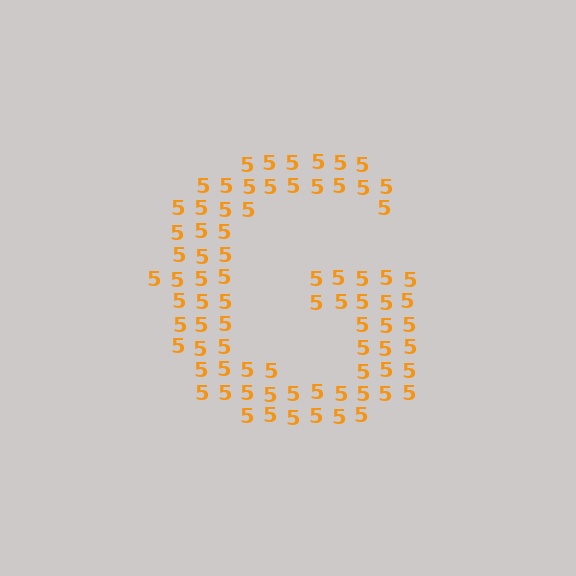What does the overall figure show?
The overall figure shows the letter G.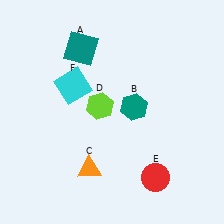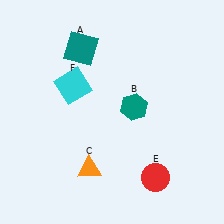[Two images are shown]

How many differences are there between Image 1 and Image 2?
There is 1 difference between the two images.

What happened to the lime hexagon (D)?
The lime hexagon (D) was removed in Image 2. It was in the top-left area of Image 1.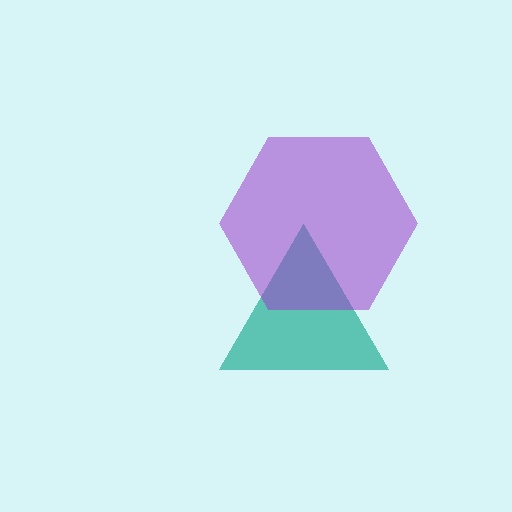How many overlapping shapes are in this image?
There are 2 overlapping shapes in the image.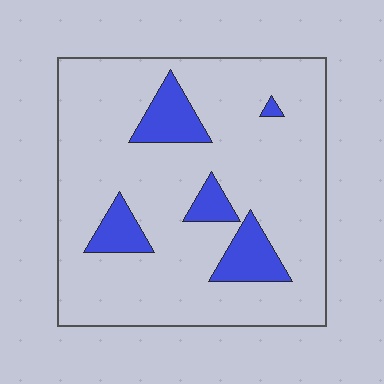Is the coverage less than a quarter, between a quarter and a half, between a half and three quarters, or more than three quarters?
Less than a quarter.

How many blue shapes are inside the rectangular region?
5.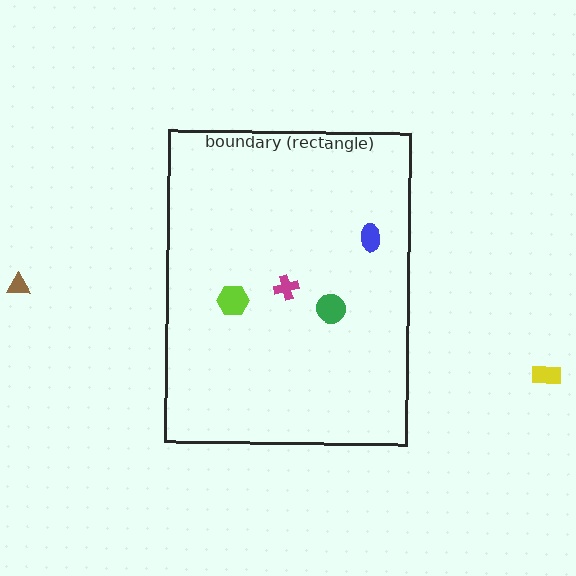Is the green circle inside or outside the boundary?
Inside.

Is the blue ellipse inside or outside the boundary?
Inside.